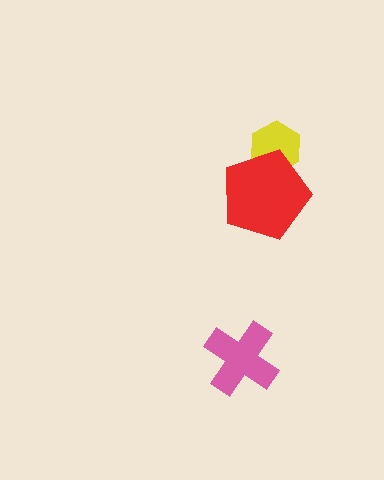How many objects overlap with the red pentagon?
1 object overlaps with the red pentagon.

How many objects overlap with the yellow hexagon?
1 object overlaps with the yellow hexagon.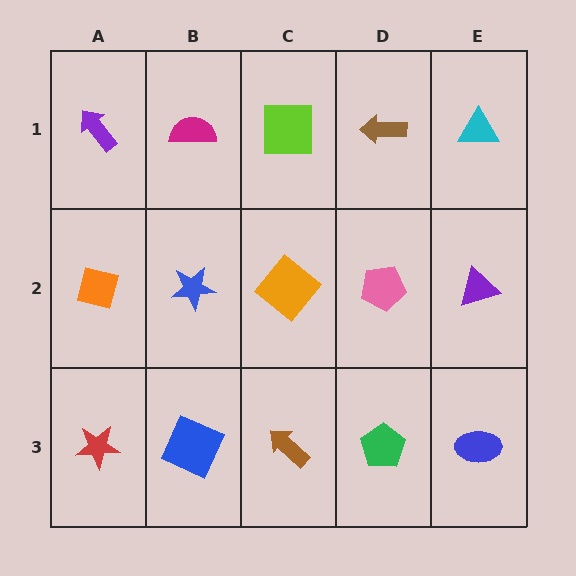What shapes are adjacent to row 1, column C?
An orange diamond (row 2, column C), a magenta semicircle (row 1, column B), a brown arrow (row 1, column D).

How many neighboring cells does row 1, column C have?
3.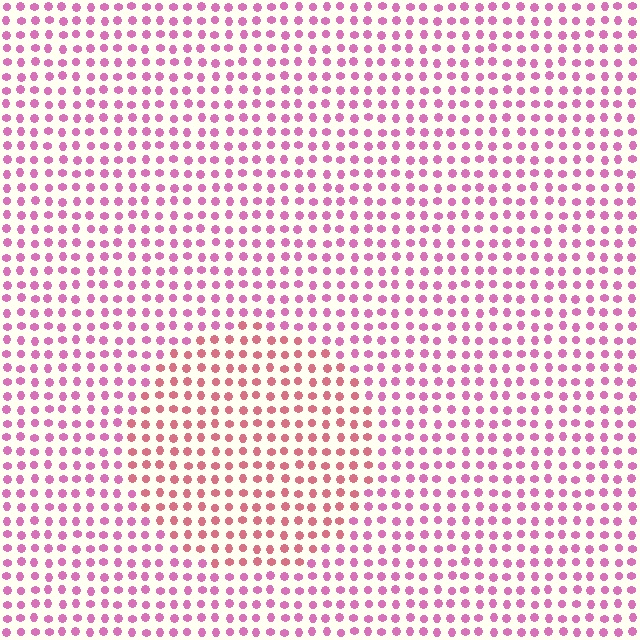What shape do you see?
I see a circle.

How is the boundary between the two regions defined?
The boundary is defined purely by a slight shift in hue (about 30 degrees). Spacing, size, and orientation are identical on both sides.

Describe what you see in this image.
The image is filled with small pink elements in a uniform arrangement. A circle-shaped region is visible where the elements are tinted to a slightly different hue, forming a subtle color boundary.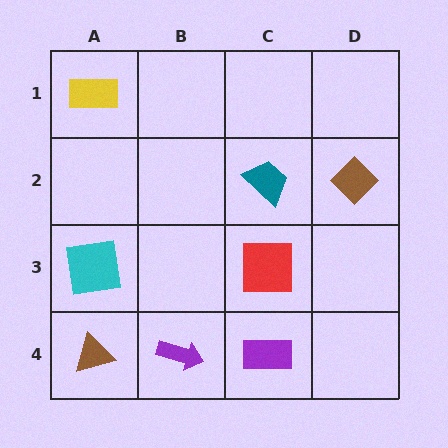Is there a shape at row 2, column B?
No, that cell is empty.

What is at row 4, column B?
A purple arrow.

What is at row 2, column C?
A teal trapezoid.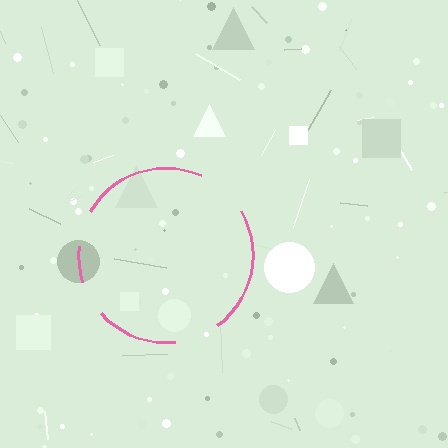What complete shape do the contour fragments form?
The contour fragments form a circle.